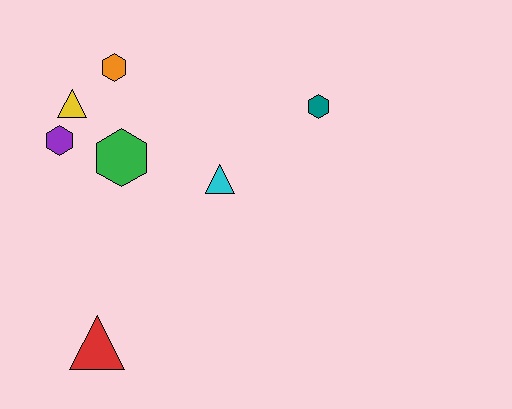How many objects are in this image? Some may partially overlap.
There are 7 objects.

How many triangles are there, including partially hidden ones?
There are 3 triangles.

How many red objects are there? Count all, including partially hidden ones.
There is 1 red object.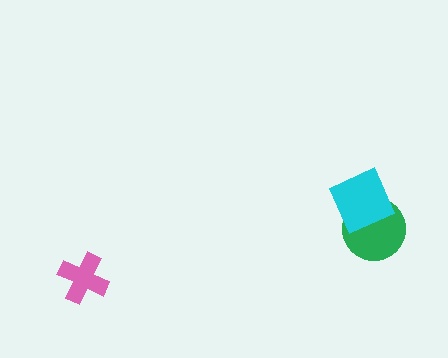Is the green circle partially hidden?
Yes, it is partially covered by another shape.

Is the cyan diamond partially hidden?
No, no other shape covers it.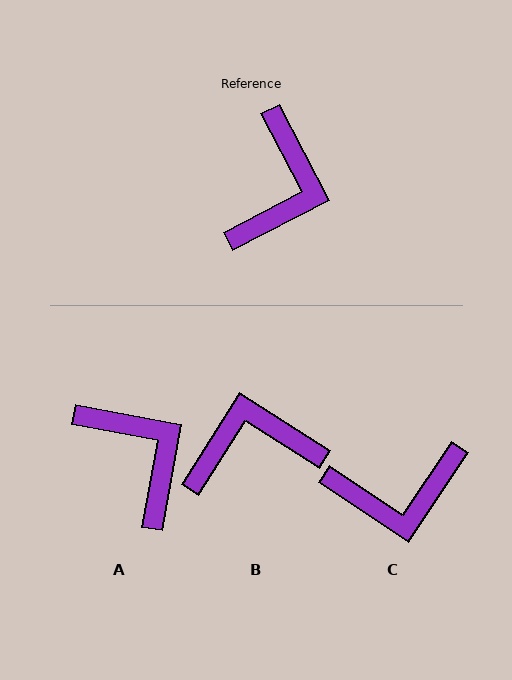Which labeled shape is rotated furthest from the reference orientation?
B, about 120 degrees away.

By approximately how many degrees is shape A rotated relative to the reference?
Approximately 52 degrees counter-clockwise.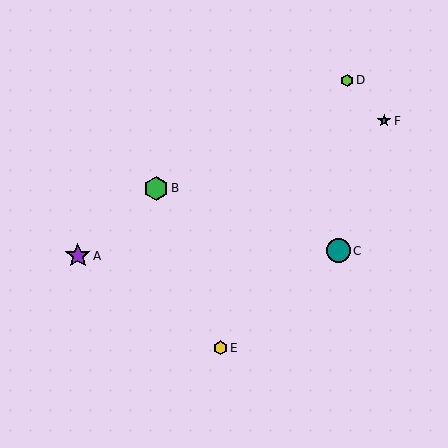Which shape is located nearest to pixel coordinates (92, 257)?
The purple star (labeled A) at (78, 256) is nearest to that location.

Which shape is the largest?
The purple star (labeled A) is the largest.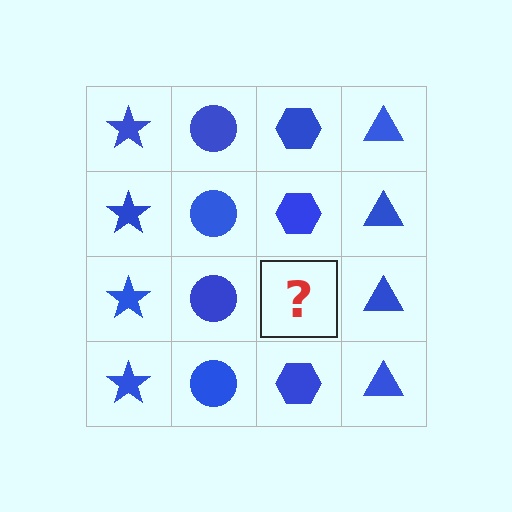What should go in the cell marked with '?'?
The missing cell should contain a blue hexagon.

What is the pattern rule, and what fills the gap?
The rule is that each column has a consistent shape. The gap should be filled with a blue hexagon.